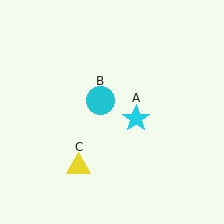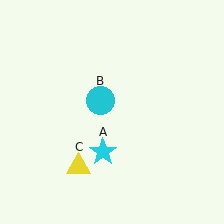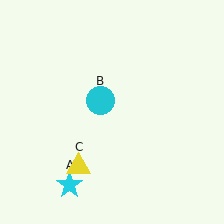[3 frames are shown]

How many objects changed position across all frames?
1 object changed position: cyan star (object A).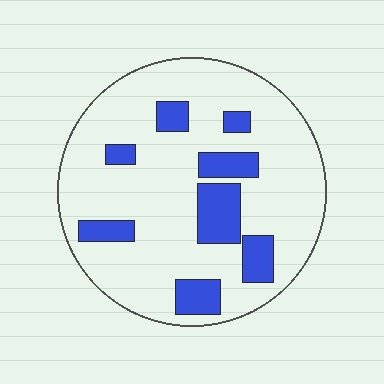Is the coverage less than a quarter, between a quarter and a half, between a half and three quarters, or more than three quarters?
Less than a quarter.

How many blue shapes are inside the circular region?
8.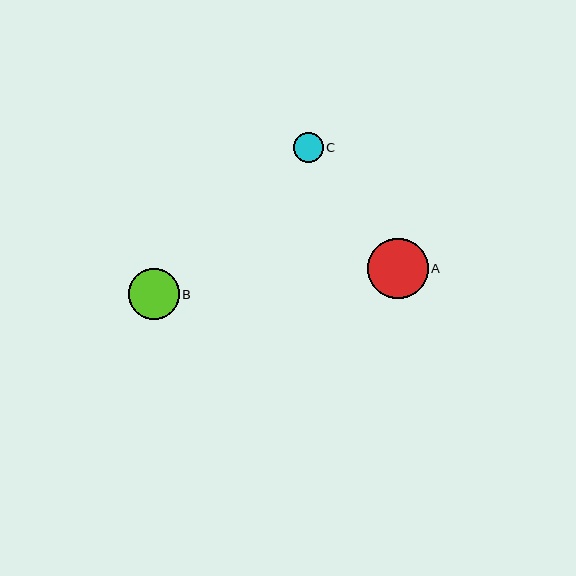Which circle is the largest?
Circle A is the largest with a size of approximately 60 pixels.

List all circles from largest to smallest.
From largest to smallest: A, B, C.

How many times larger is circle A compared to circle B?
Circle A is approximately 1.2 times the size of circle B.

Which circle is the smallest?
Circle C is the smallest with a size of approximately 30 pixels.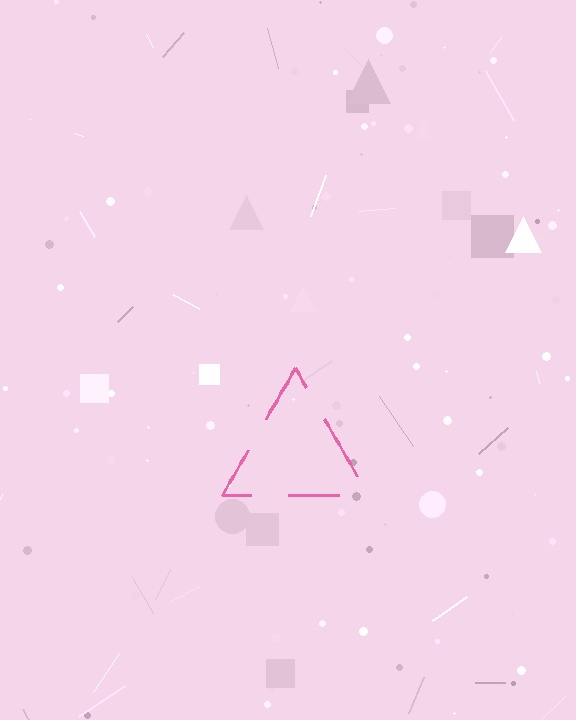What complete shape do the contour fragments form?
The contour fragments form a triangle.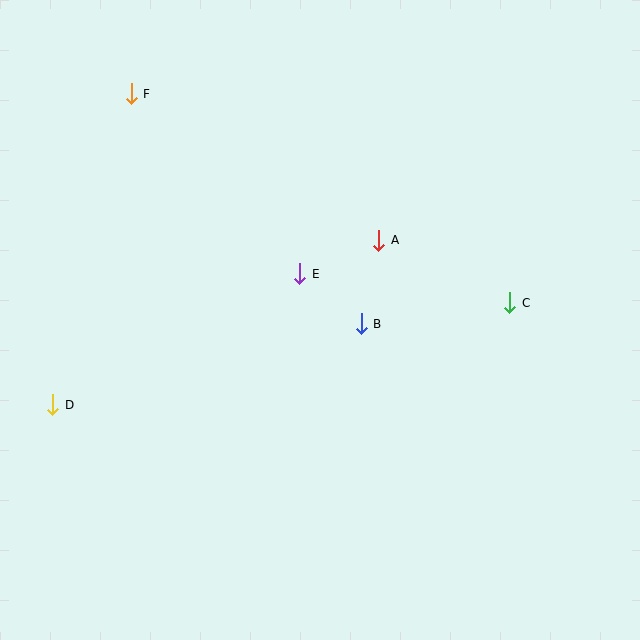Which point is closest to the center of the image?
Point B at (361, 324) is closest to the center.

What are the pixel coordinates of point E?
Point E is at (300, 274).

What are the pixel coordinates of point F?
Point F is at (131, 94).